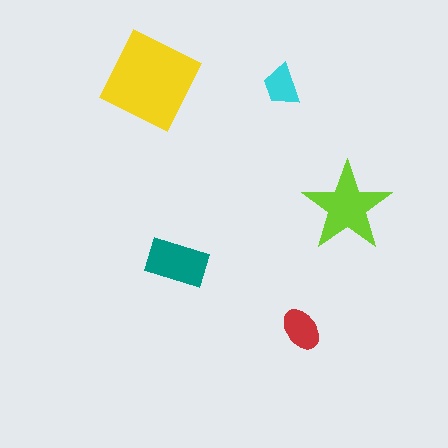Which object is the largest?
The yellow diamond.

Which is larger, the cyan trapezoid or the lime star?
The lime star.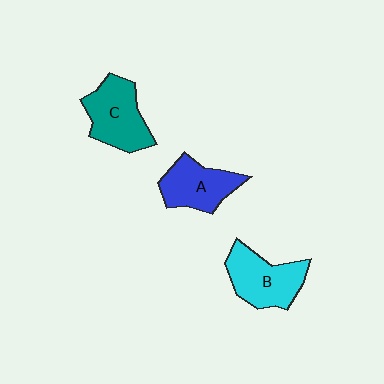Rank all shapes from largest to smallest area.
From largest to smallest: C (teal), B (cyan), A (blue).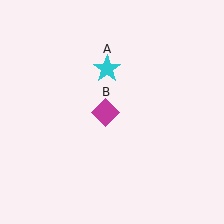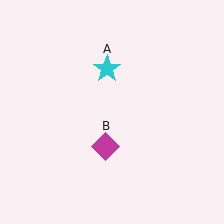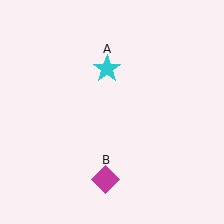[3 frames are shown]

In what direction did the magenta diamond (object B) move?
The magenta diamond (object B) moved down.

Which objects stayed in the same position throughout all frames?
Cyan star (object A) remained stationary.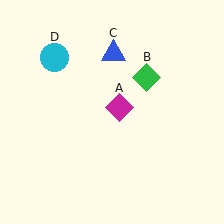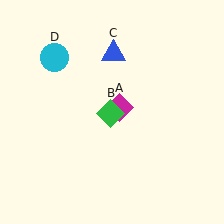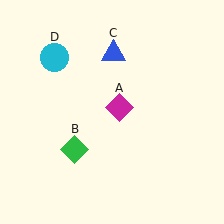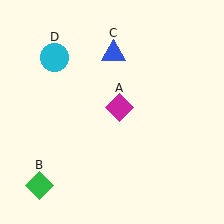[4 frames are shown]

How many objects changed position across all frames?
1 object changed position: green diamond (object B).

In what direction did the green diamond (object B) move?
The green diamond (object B) moved down and to the left.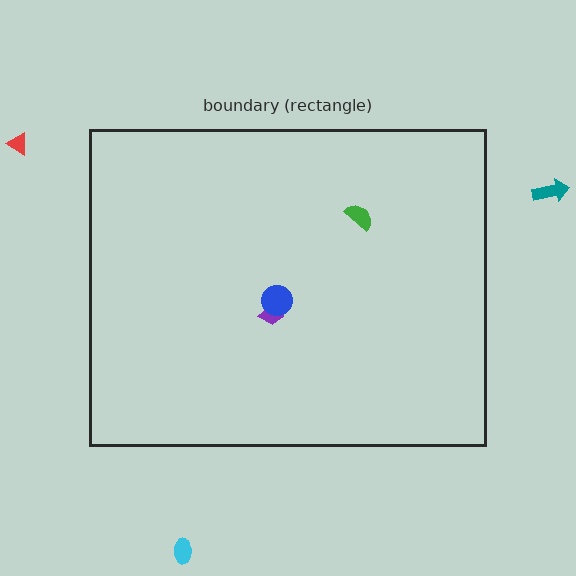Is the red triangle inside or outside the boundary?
Outside.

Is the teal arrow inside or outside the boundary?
Outside.